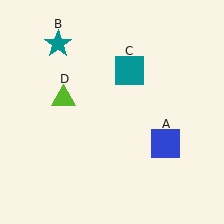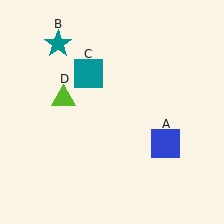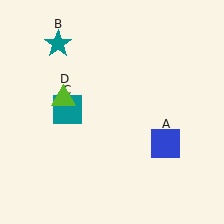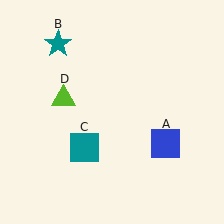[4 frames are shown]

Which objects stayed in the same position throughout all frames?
Blue square (object A) and teal star (object B) and lime triangle (object D) remained stationary.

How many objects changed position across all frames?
1 object changed position: teal square (object C).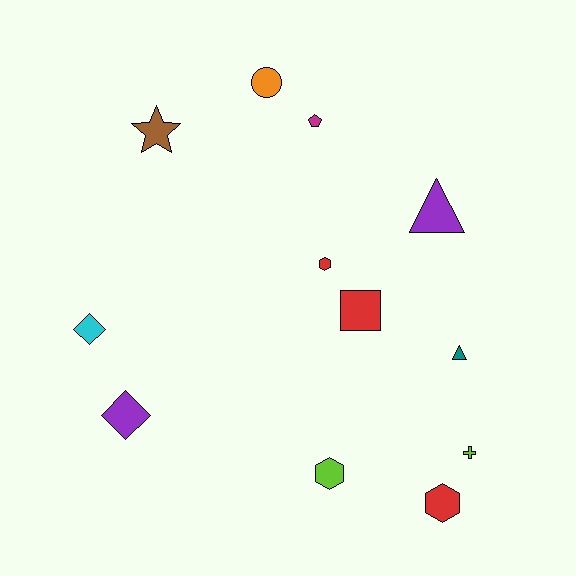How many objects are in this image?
There are 12 objects.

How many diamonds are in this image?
There are 2 diamonds.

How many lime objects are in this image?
There are 2 lime objects.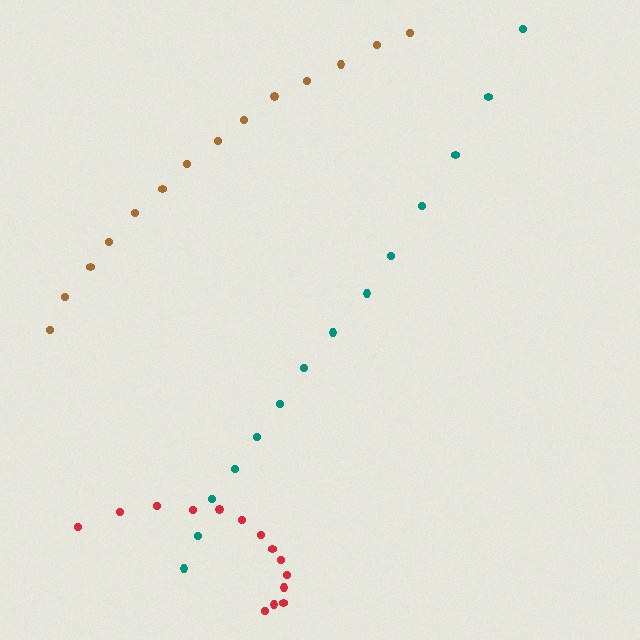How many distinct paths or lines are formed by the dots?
There are 3 distinct paths.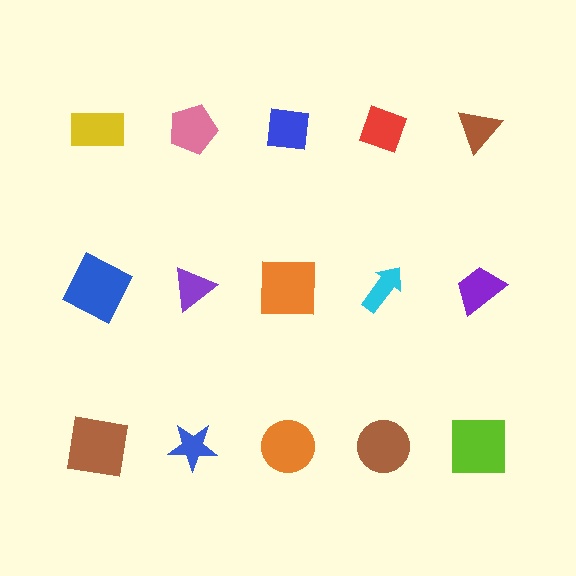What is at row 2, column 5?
A purple trapezoid.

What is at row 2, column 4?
A cyan arrow.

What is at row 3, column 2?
A blue star.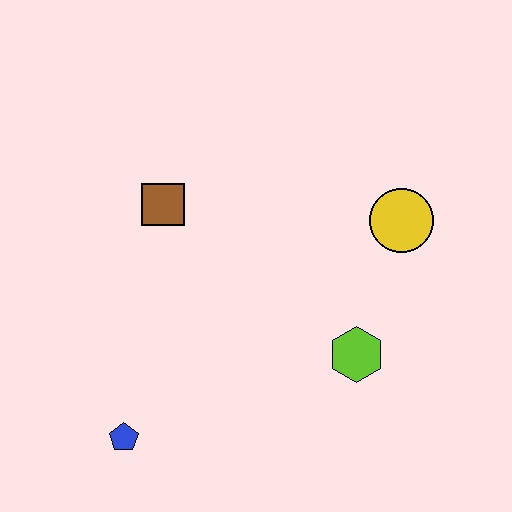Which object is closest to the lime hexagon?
The yellow circle is closest to the lime hexagon.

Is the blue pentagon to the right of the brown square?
No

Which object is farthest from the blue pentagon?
The yellow circle is farthest from the blue pentagon.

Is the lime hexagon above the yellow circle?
No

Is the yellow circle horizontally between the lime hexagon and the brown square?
No